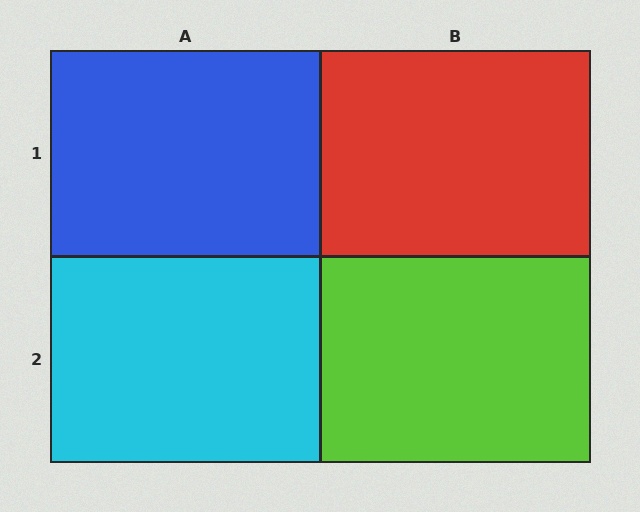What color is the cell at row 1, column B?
Red.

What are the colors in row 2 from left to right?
Cyan, lime.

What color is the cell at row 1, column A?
Blue.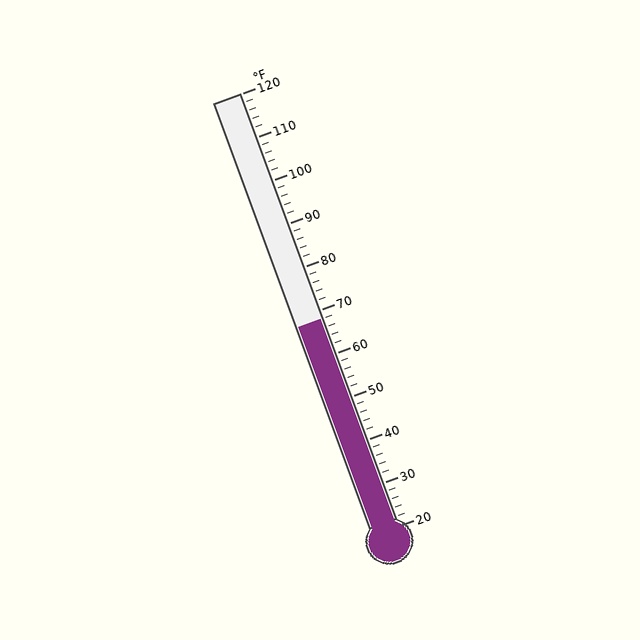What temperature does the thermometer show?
The thermometer shows approximately 68°F.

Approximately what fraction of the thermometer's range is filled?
The thermometer is filled to approximately 50% of its range.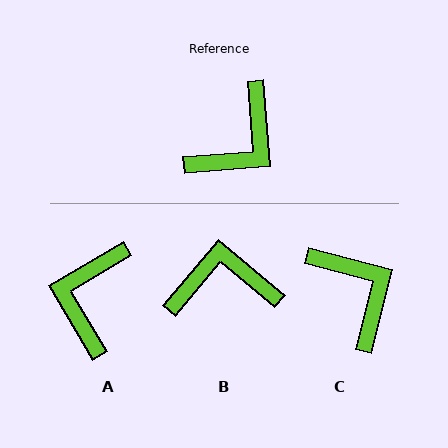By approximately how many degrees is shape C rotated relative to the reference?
Approximately 71 degrees counter-clockwise.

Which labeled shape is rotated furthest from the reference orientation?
A, about 154 degrees away.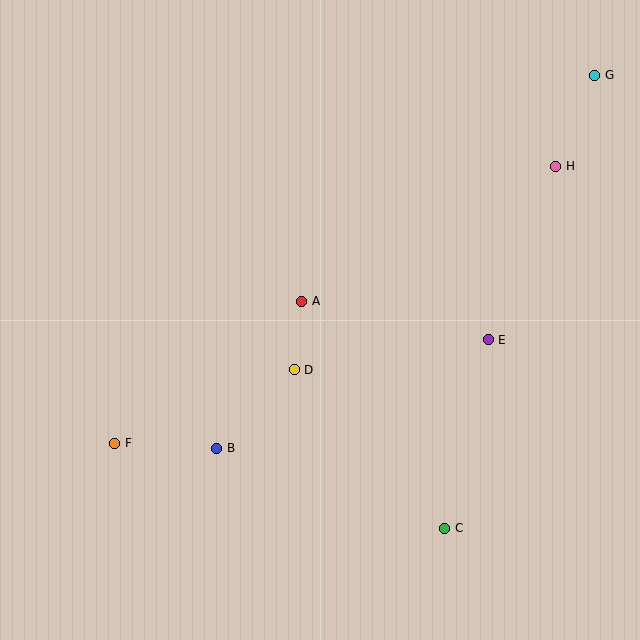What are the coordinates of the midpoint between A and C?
The midpoint between A and C is at (373, 415).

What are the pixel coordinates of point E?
Point E is at (488, 340).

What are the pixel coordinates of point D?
Point D is at (294, 370).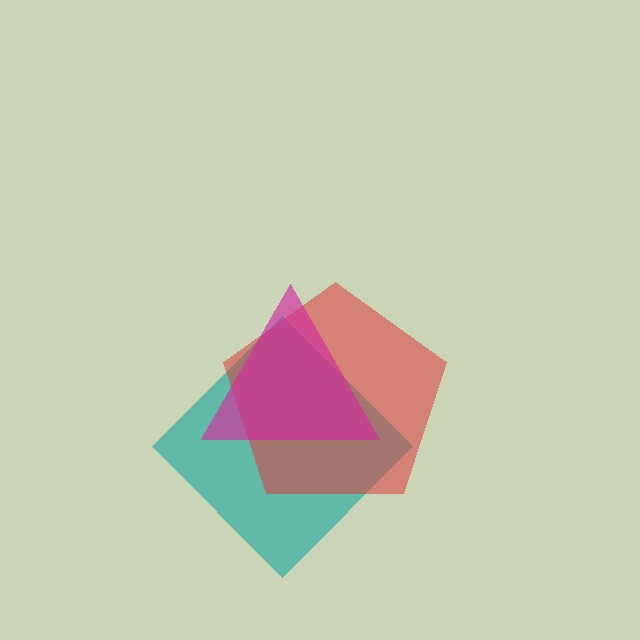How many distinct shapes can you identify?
There are 3 distinct shapes: a teal diamond, a red pentagon, a magenta triangle.